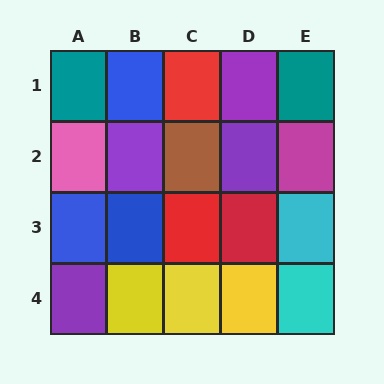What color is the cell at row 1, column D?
Purple.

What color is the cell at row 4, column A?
Purple.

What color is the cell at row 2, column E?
Magenta.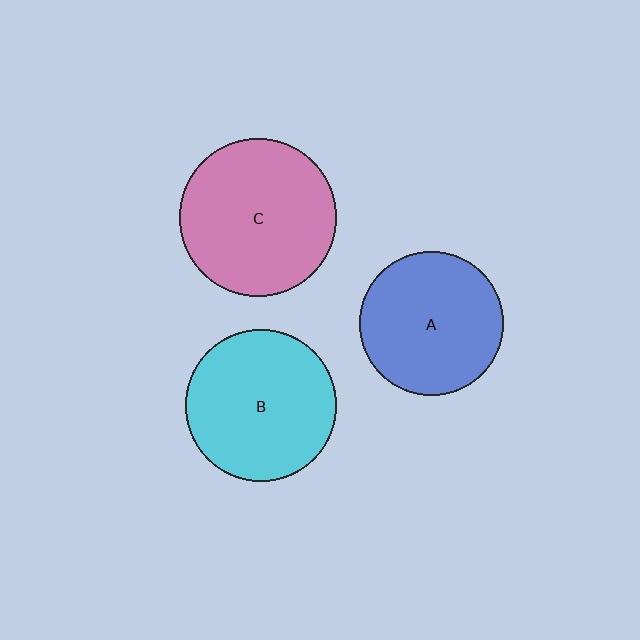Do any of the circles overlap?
No, none of the circles overlap.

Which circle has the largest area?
Circle C (pink).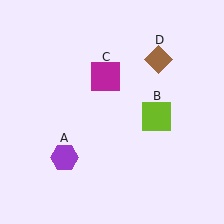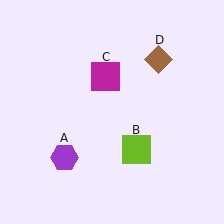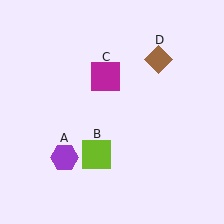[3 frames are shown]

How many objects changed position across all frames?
1 object changed position: lime square (object B).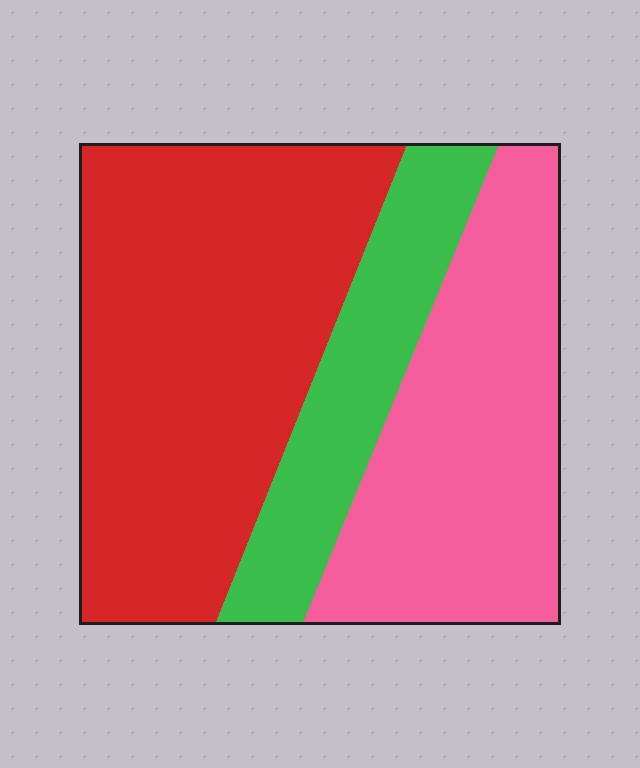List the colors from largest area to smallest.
From largest to smallest: red, pink, green.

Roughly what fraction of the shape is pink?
Pink covers roughly 35% of the shape.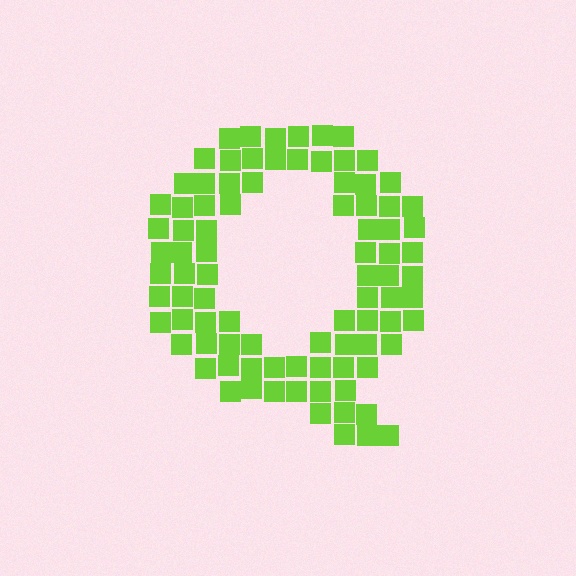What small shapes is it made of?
It is made of small squares.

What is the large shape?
The large shape is the letter Q.